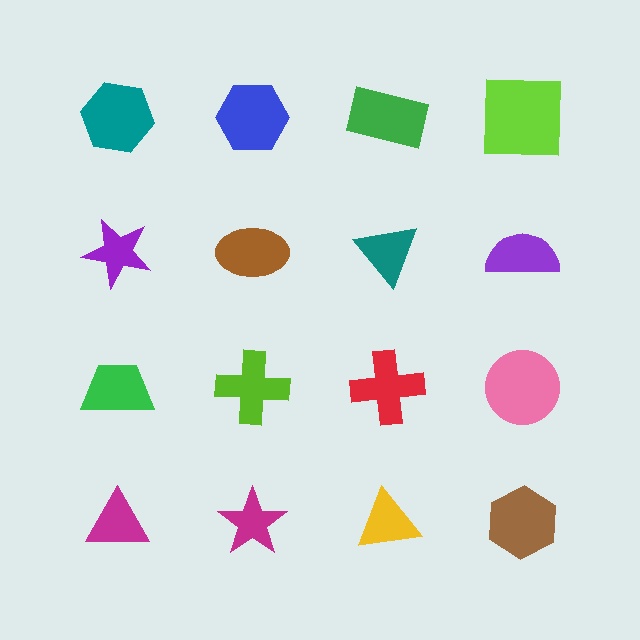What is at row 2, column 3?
A teal triangle.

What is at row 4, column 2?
A magenta star.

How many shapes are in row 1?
4 shapes.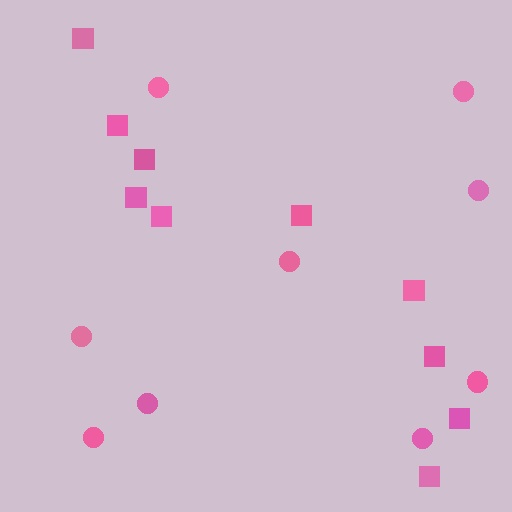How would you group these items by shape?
There are 2 groups: one group of circles (9) and one group of squares (10).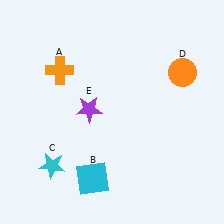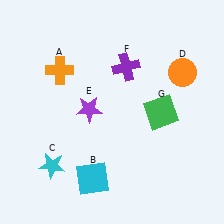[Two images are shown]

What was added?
A purple cross (F), a green square (G) were added in Image 2.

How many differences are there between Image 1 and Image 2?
There are 2 differences between the two images.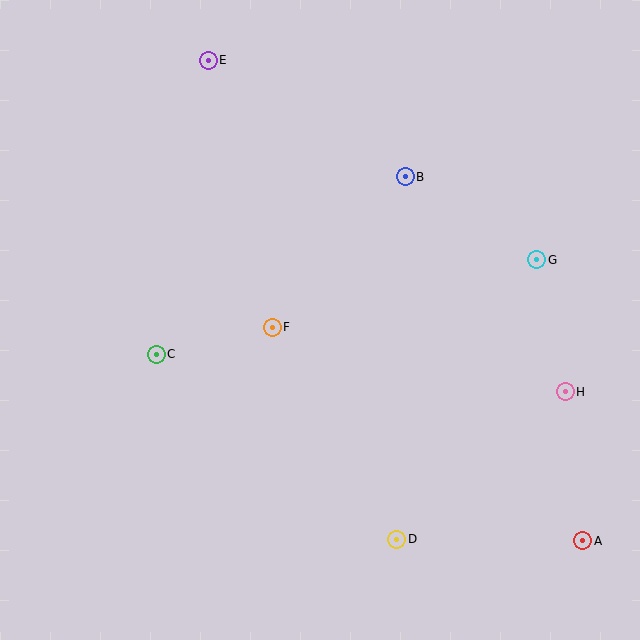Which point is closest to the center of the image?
Point F at (272, 327) is closest to the center.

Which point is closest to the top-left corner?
Point E is closest to the top-left corner.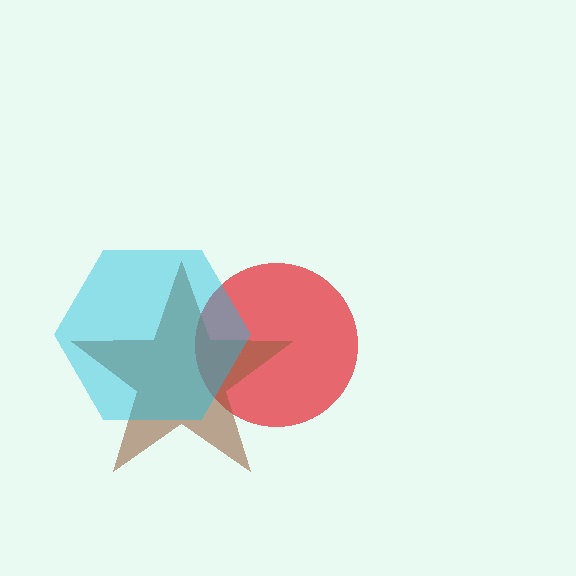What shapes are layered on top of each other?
The layered shapes are: a red circle, a brown star, a cyan hexagon.